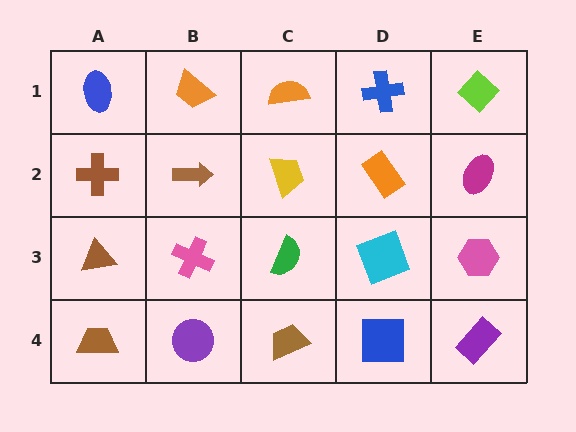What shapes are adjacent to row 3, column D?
An orange rectangle (row 2, column D), a blue square (row 4, column D), a green semicircle (row 3, column C), a pink hexagon (row 3, column E).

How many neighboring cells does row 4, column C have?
3.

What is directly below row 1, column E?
A magenta ellipse.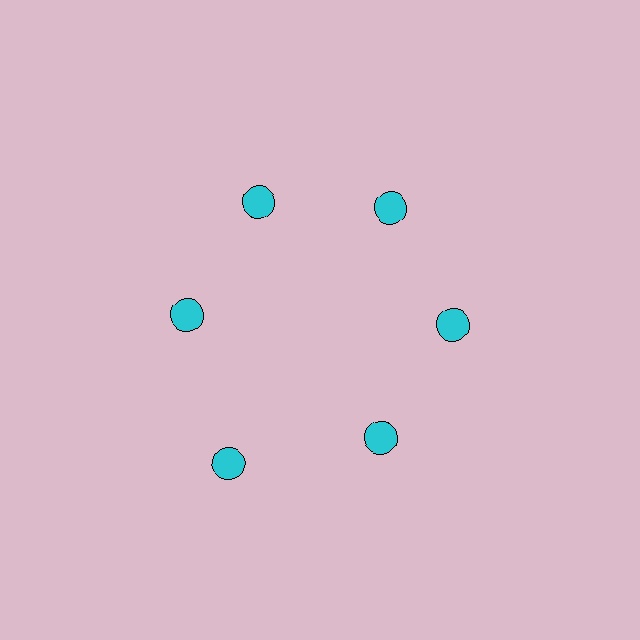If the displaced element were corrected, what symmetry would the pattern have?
It would have 6-fold rotational symmetry — the pattern would map onto itself every 60 degrees.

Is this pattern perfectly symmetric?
No. The 6 cyan circles are arranged in a ring, but one element near the 7 o'clock position is pushed outward from the center, breaking the 6-fold rotational symmetry.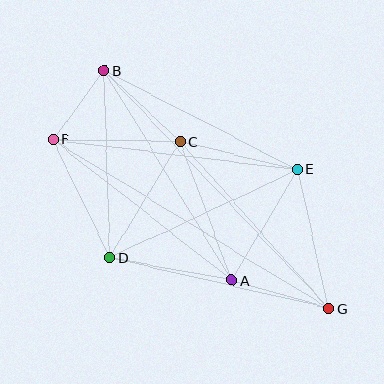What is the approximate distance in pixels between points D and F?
The distance between D and F is approximately 131 pixels.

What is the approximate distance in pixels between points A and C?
The distance between A and C is approximately 148 pixels.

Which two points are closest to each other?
Points B and F are closest to each other.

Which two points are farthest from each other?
Points B and G are farthest from each other.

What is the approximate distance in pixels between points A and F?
The distance between A and F is approximately 228 pixels.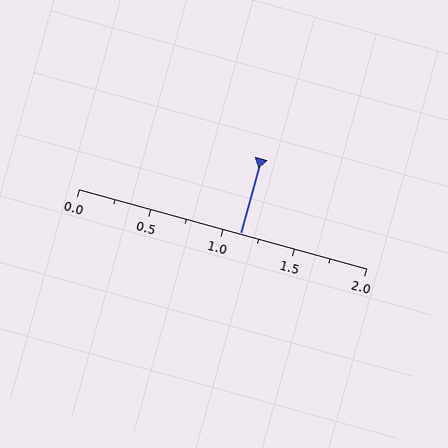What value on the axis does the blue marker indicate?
The marker indicates approximately 1.12.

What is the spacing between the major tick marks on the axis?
The major ticks are spaced 0.5 apart.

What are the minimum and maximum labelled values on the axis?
The axis runs from 0.0 to 2.0.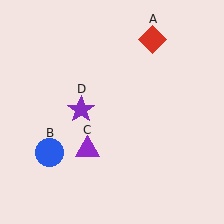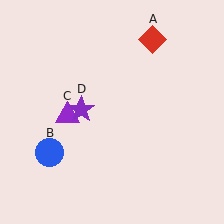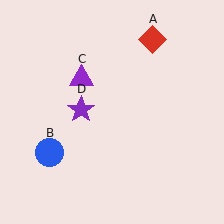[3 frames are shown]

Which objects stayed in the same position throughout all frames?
Red diamond (object A) and blue circle (object B) and purple star (object D) remained stationary.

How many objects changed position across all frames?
1 object changed position: purple triangle (object C).